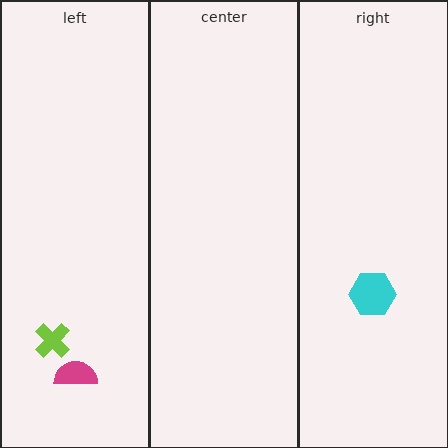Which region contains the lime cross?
The left region.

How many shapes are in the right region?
1.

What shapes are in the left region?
The magenta semicircle, the lime cross.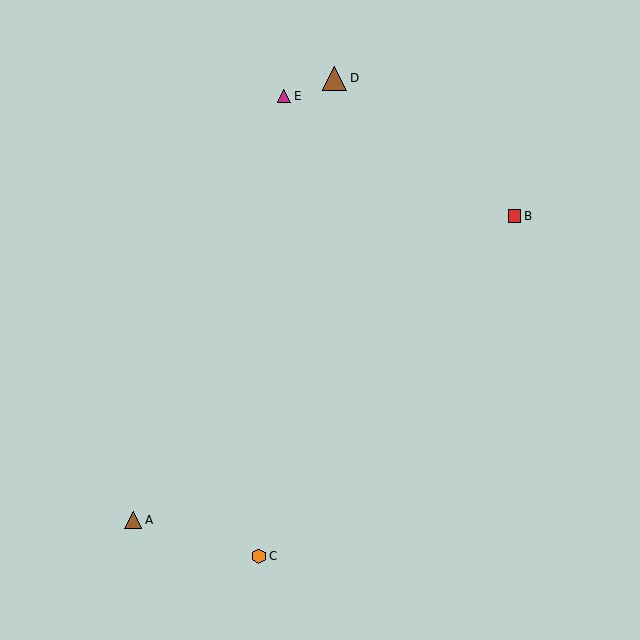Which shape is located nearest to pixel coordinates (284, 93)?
The magenta triangle (labeled E) at (284, 96) is nearest to that location.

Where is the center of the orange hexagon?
The center of the orange hexagon is at (259, 556).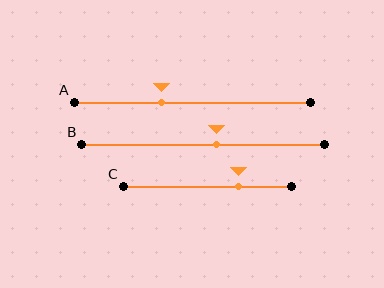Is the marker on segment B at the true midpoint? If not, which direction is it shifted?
No, the marker on segment B is shifted to the right by about 6% of the segment length.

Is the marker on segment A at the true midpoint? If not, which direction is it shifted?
No, the marker on segment A is shifted to the left by about 13% of the segment length.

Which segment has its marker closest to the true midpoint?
Segment B has its marker closest to the true midpoint.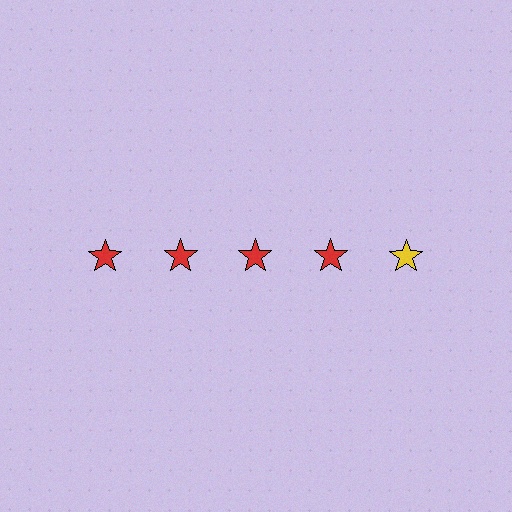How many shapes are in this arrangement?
There are 5 shapes arranged in a grid pattern.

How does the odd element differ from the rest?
It has a different color: yellow instead of red.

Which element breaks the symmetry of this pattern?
The yellow star in the top row, rightmost column breaks the symmetry. All other shapes are red stars.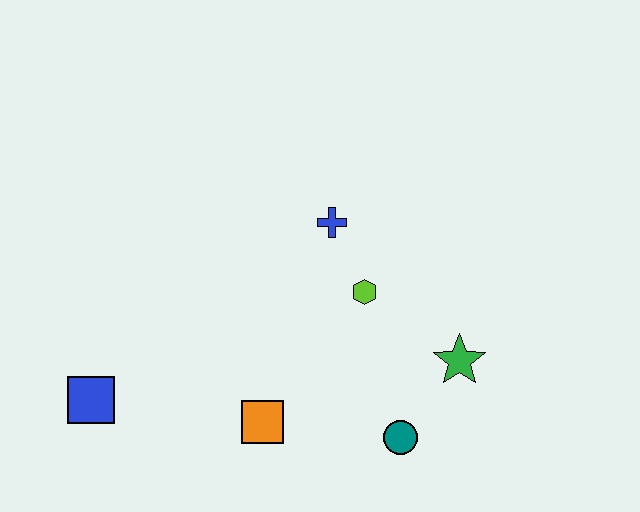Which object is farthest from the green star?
The blue square is farthest from the green star.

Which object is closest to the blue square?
The orange square is closest to the blue square.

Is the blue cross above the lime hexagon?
Yes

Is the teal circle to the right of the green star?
No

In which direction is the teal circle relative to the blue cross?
The teal circle is below the blue cross.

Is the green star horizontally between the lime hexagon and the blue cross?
No